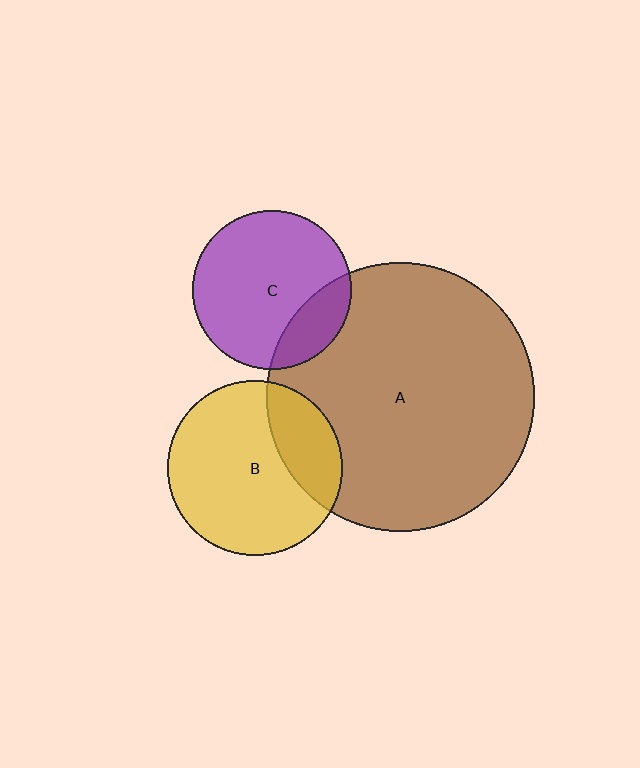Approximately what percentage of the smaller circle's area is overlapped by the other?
Approximately 20%.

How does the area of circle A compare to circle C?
Approximately 2.9 times.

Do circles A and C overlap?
Yes.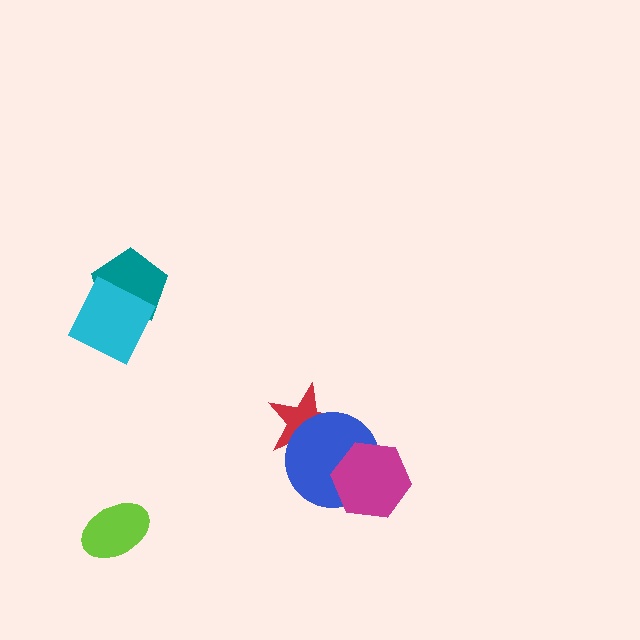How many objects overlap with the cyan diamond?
1 object overlaps with the cyan diamond.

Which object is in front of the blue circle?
The magenta hexagon is in front of the blue circle.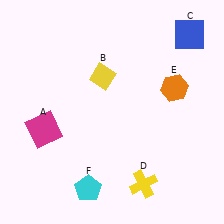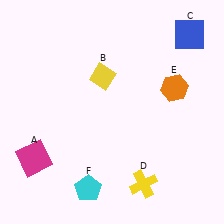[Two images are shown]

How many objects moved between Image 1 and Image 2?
1 object moved between the two images.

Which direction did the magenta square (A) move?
The magenta square (A) moved down.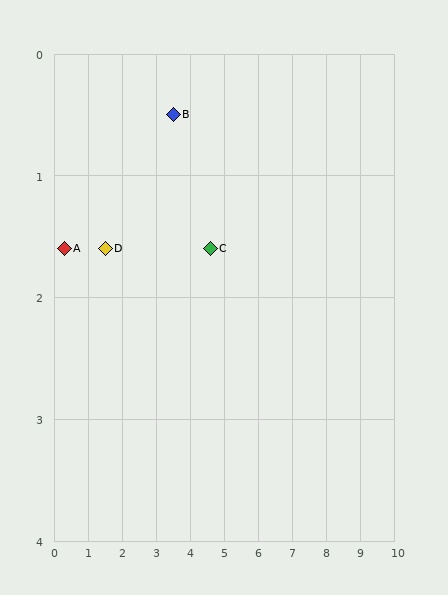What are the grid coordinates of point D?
Point D is at approximately (1.5, 1.6).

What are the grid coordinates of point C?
Point C is at approximately (4.6, 1.6).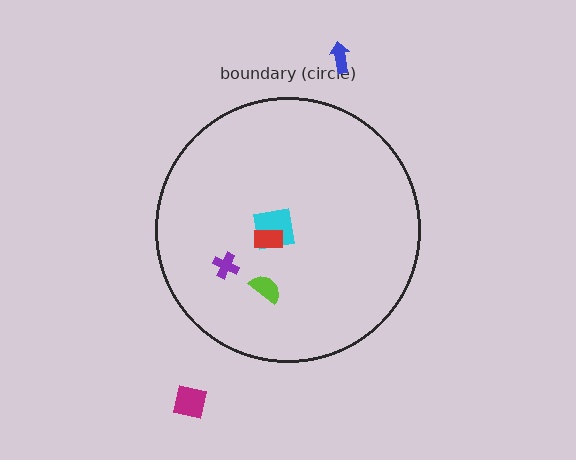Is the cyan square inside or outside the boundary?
Inside.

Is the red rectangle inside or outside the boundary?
Inside.